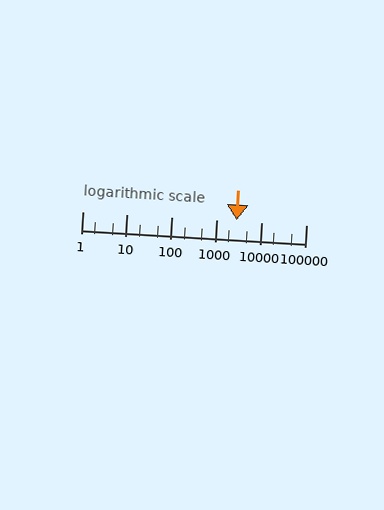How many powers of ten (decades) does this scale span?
The scale spans 5 decades, from 1 to 100000.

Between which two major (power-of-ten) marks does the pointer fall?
The pointer is between 1000 and 10000.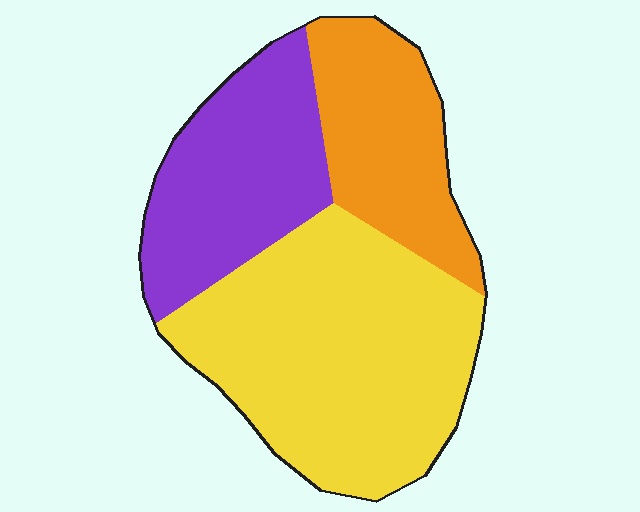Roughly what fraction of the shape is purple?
Purple covers around 25% of the shape.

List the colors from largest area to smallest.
From largest to smallest: yellow, purple, orange.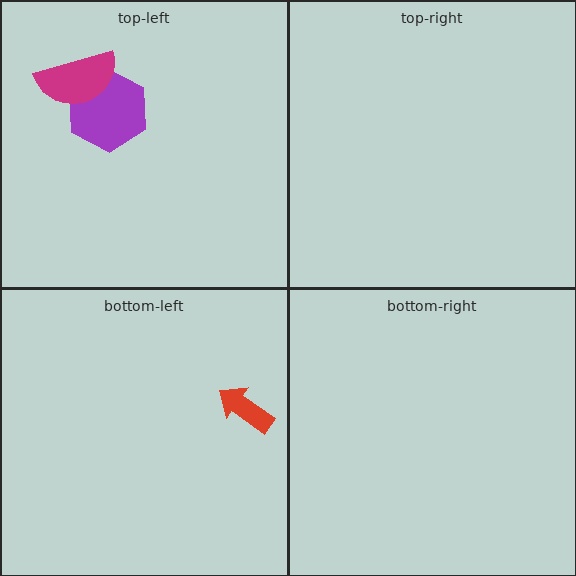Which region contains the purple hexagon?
The top-left region.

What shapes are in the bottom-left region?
The red arrow.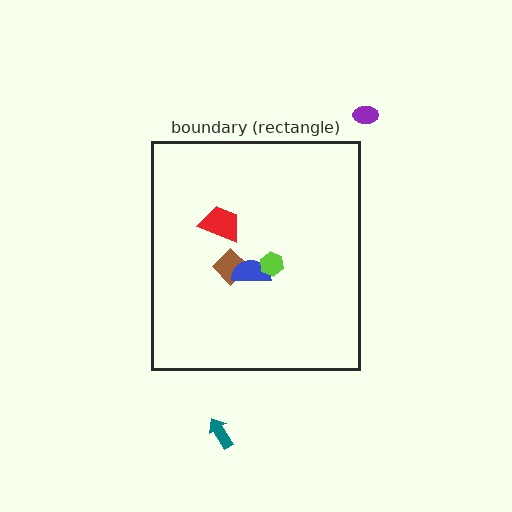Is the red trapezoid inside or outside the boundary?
Inside.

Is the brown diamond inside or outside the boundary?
Inside.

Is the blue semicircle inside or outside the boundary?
Inside.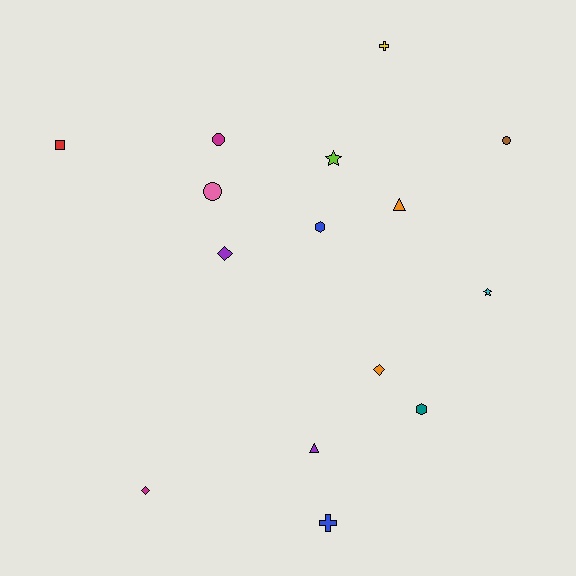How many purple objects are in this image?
There are 2 purple objects.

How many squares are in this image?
There is 1 square.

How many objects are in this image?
There are 15 objects.